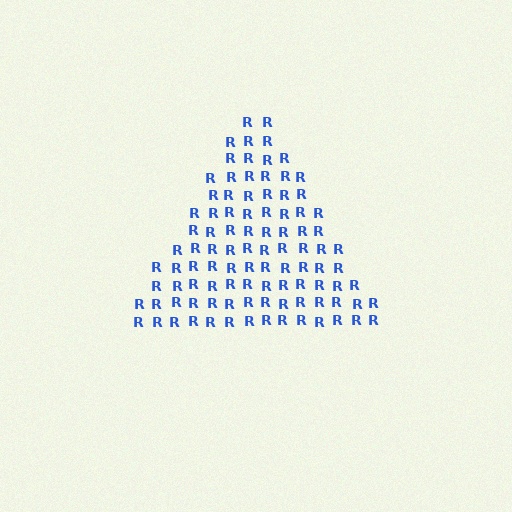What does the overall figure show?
The overall figure shows a triangle.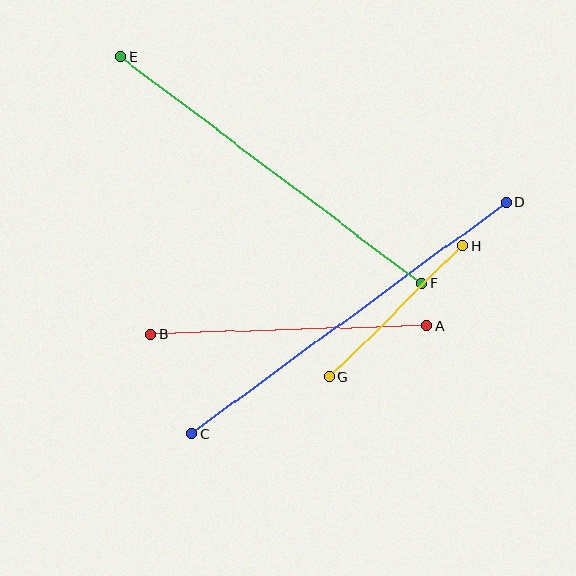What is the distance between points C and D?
The distance is approximately 391 pixels.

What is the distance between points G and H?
The distance is approximately 187 pixels.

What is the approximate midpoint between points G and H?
The midpoint is at approximately (396, 311) pixels.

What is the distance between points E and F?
The distance is approximately 377 pixels.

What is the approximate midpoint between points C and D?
The midpoint is at approximately (349, 318) pixels.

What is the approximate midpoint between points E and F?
The midpoint is at approximately (271, 170) pixels.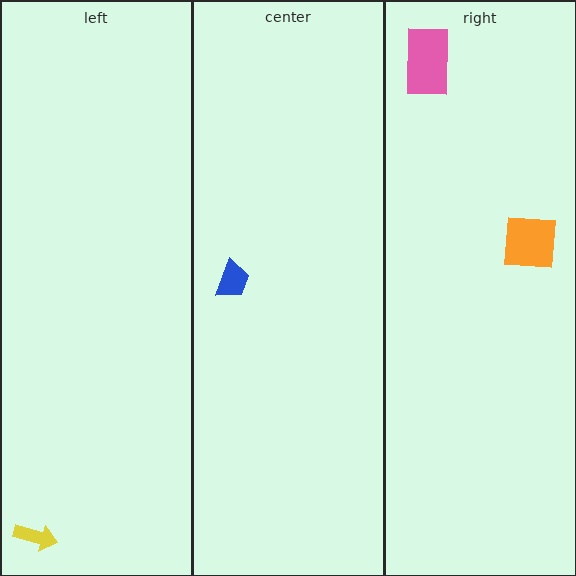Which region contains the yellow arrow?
The left region.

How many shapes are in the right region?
2.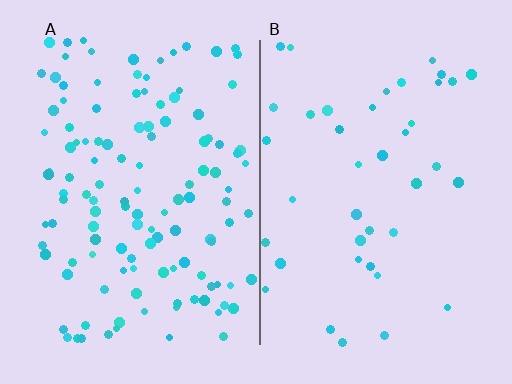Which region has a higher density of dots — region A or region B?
A (the left).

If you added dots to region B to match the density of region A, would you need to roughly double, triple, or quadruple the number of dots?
Approximately triple.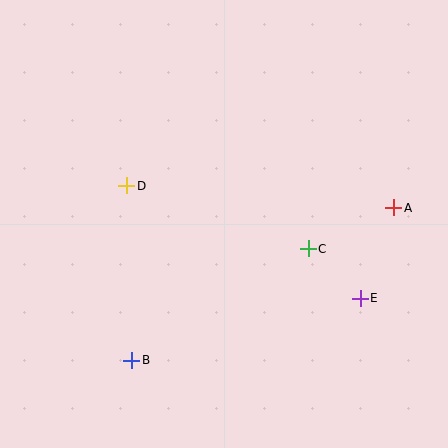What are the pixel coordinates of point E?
Point E is at (360, 298).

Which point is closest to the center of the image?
Point C at (308, 249) is closest to the center.